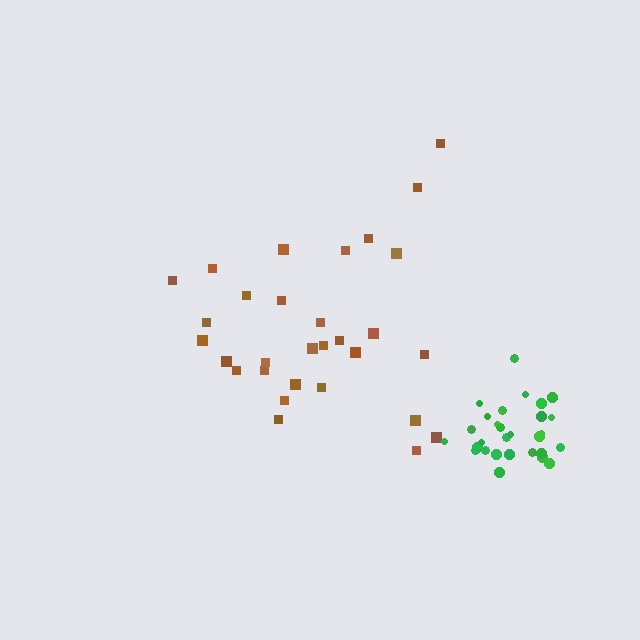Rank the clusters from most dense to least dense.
green, brown.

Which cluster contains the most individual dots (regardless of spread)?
Brown (30).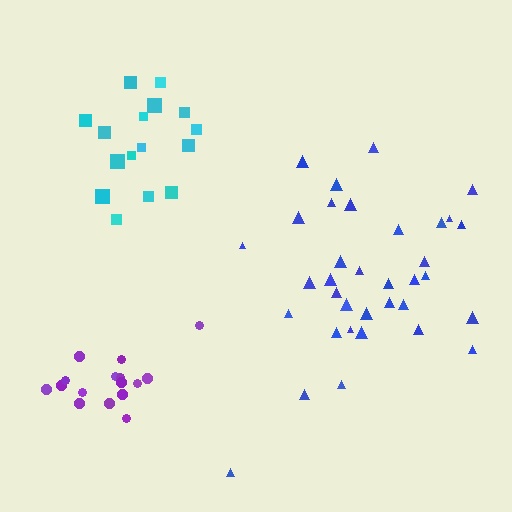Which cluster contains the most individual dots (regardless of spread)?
Blue (35).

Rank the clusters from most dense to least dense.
purple, cyan, blue.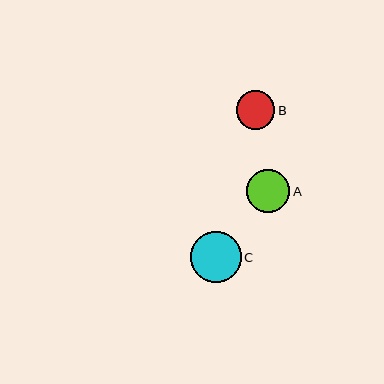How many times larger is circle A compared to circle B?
Circle A is approximately 1.1 times the size of circle B.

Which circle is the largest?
Circle C is the largest with a size of approximately 51 pixels.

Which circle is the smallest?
Circle B is the smallest with a size of approximately 38 pixels.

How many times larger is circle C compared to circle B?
Circle C is approximately 1.3 times the size of circle B.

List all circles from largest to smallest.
From largest to smallest: C, A, B.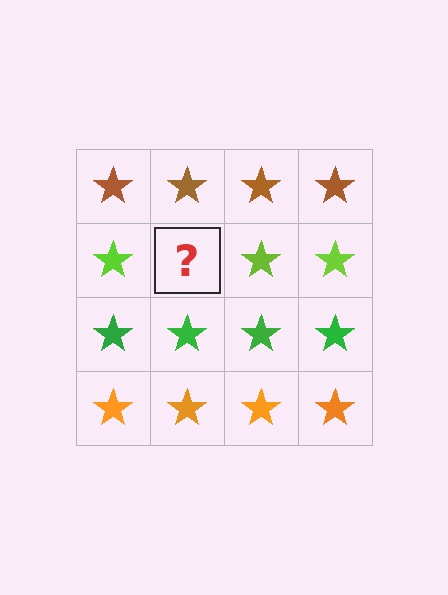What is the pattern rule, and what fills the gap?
The rule is that each row has a consistent color. The gap should be filled with a lime star.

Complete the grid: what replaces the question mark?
The question mark should be replaced with a lime star.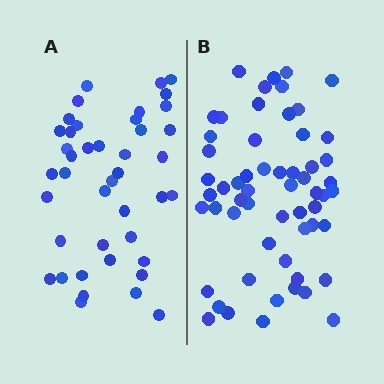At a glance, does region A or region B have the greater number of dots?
Region B (the right region) has more dots.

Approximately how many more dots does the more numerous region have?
Region B has approximately 15 more dots than region A.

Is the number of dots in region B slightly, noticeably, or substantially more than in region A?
Region B has noticeably more, but not dramatically so. The ratio is roughly 1.4 to 1.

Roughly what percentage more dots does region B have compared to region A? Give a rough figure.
About 40% more.